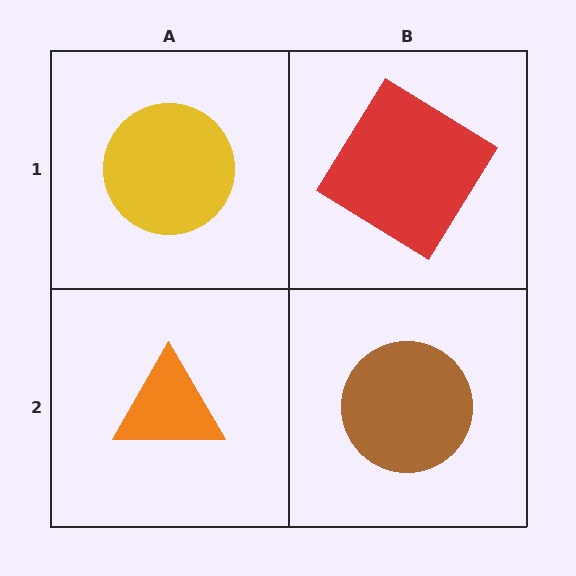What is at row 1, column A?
A yellow circle.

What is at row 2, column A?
An orange triangle.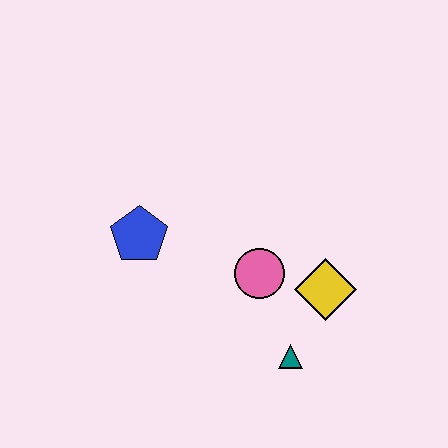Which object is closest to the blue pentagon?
The pink circle is closest to the blue pentagon.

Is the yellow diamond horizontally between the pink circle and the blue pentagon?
No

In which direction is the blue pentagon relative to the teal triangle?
The blue pentagon is to the left of the teal triangle.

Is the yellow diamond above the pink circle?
No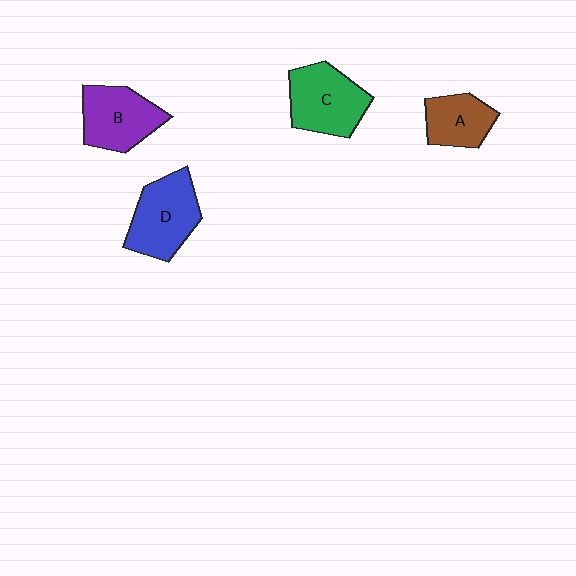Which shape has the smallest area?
Shape A (brown).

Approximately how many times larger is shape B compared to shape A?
Approximately 1.4 times.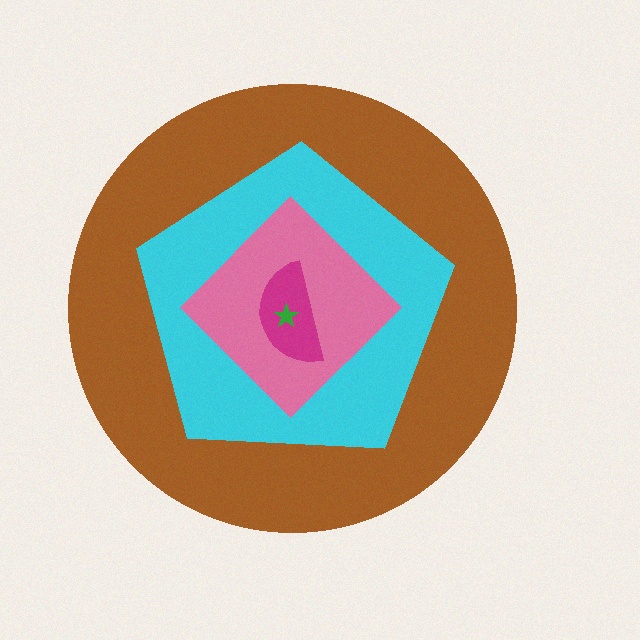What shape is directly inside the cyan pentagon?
The pink diamond.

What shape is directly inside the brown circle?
The cyan pentagon.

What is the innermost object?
The green star.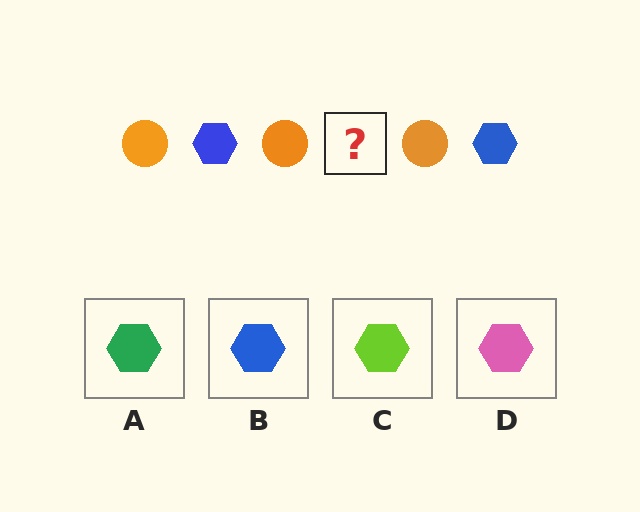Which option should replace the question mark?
Option B.